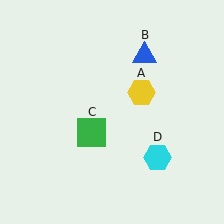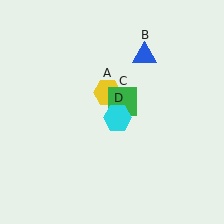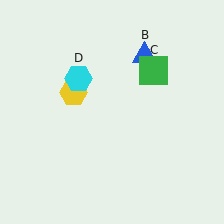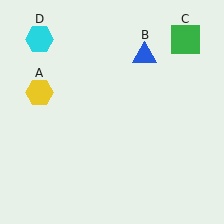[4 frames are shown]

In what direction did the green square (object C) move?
The green square (object C) moved up and to the right.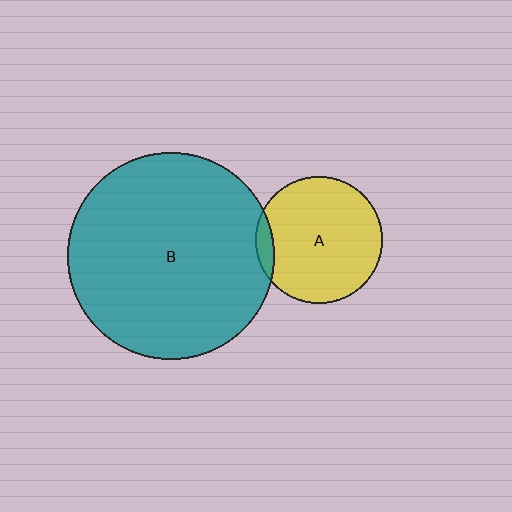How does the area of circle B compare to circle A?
Approximately 2.6 times.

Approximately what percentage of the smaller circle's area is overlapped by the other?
Approximately 10%.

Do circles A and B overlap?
Yes.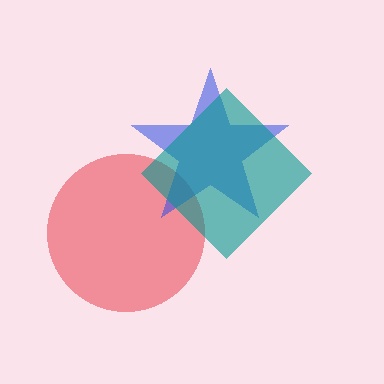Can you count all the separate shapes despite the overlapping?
Yes, there are 3 separate shapes.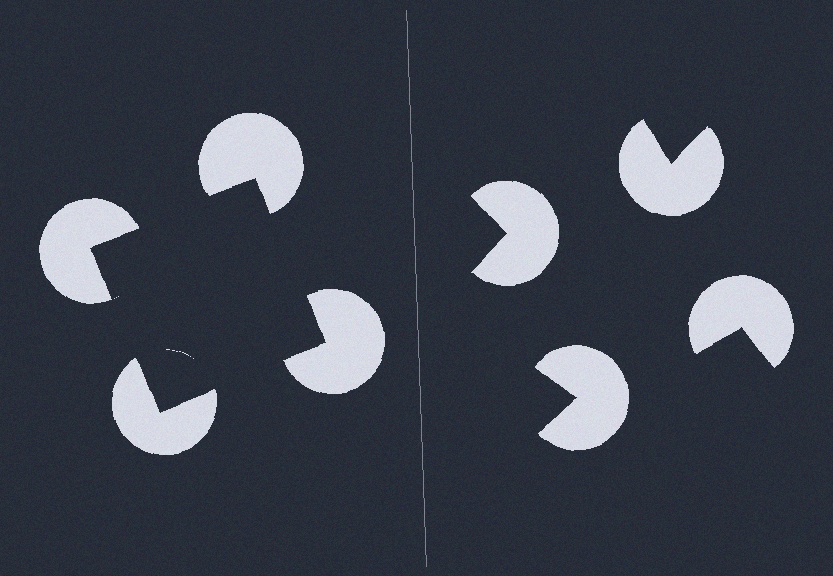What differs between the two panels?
The pac-man discs are positioned identically on both sides; only the wedge orientations differ. On the left they align to a square; on the right they are misaligned.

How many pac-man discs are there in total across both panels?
8 — 4 on each side.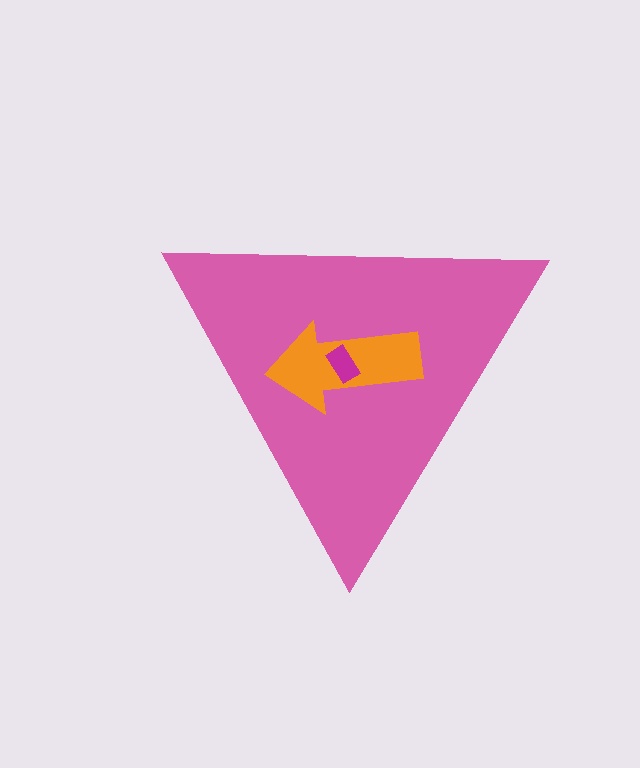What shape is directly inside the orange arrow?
The magenta rectangle.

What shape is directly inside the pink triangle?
The orange arrow.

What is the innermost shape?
The magenta rectangle.